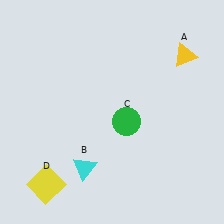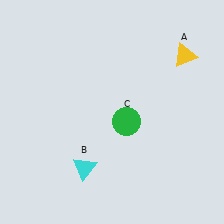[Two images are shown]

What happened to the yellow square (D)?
The yellow square (D) was removed in Image 2. It was in the bottom-left area of Image 1.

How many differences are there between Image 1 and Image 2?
There is 1 difference between the two images.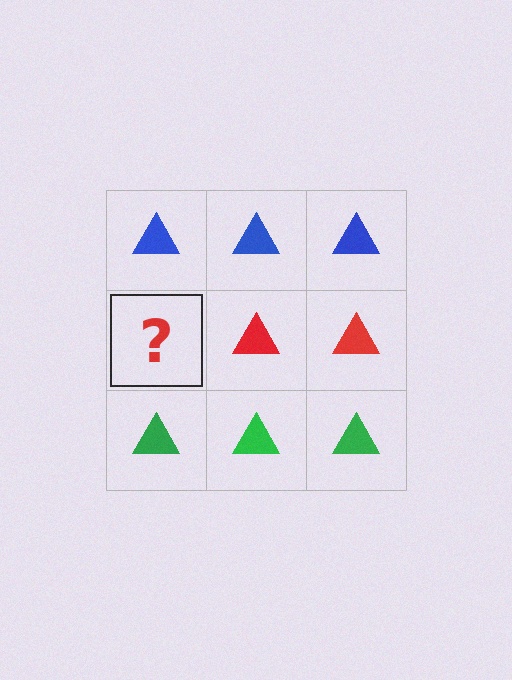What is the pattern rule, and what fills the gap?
The rule is that each row has a consistent color. The gap should be filled with a red triangle.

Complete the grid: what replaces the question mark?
The question mark should be replaced with a red triangle.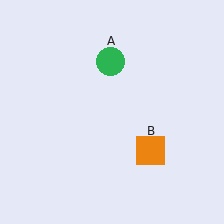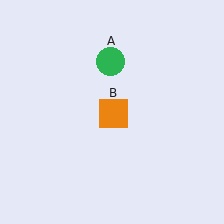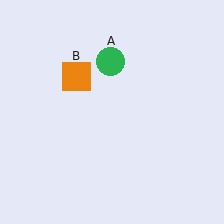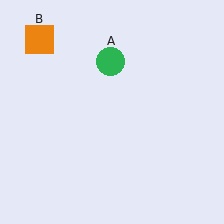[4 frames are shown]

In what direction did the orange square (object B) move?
The orange square (object B) moved up and to the left.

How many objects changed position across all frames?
1 object changed position: orange square (object B).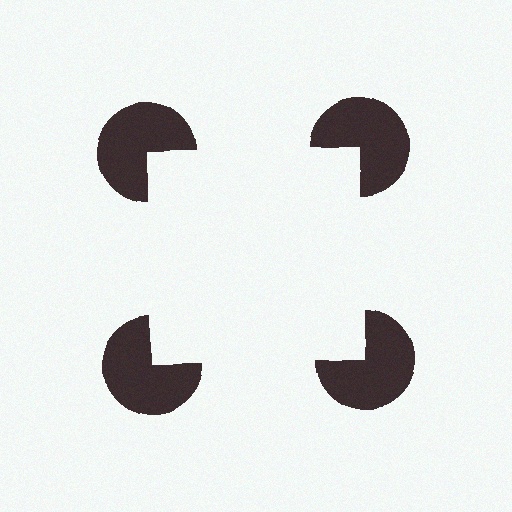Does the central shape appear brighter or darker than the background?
It typically appears slightly brighter than the background, even though no actual brightness change is drawn.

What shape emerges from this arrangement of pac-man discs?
An illusory square — its edges are inferred from the aligned wedge cuts in the pac-man discs, not physically drawn.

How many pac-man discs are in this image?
There are 4 — one at each vertex of the illusory square.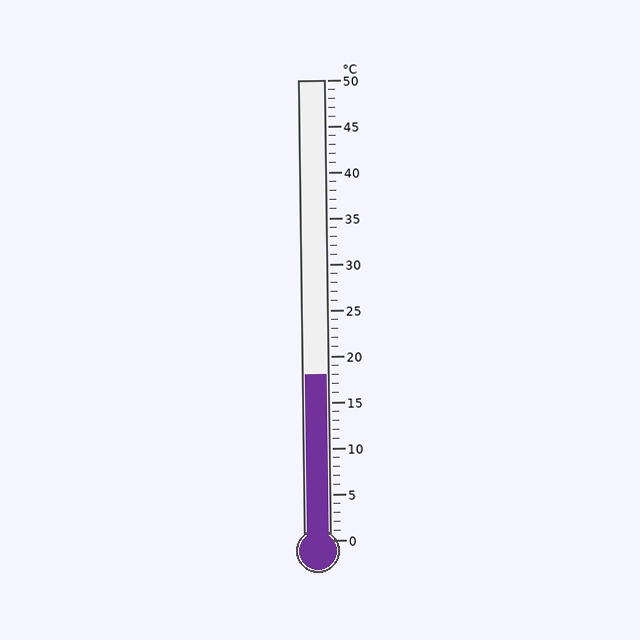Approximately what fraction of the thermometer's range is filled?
The thermometer is filled to approximately 35% of its range.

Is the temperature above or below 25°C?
The temperature is below 25°C.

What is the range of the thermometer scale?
The thermometer scale ranges from 0°C to 50°C.